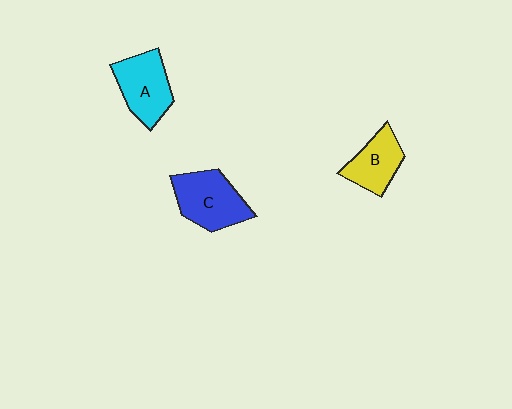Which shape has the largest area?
Shape C (blue).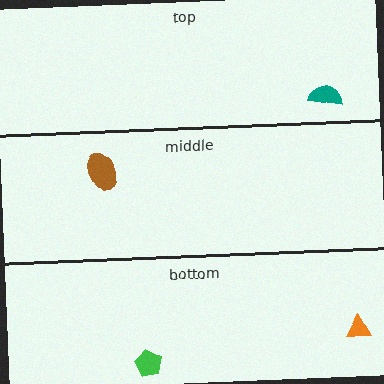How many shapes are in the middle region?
1.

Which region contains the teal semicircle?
The top region.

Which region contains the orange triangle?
The bottom region.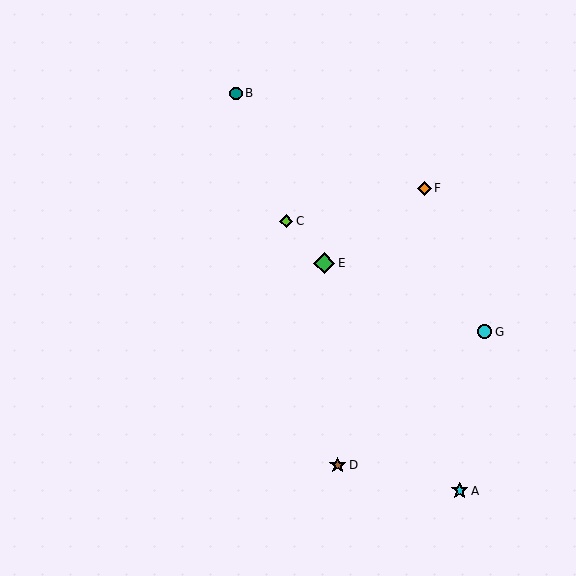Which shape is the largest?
The green diamond (labeled E) is the largest.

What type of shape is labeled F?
Shape F is an orange diamond.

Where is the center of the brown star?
The center of the brown star is at (338, 465).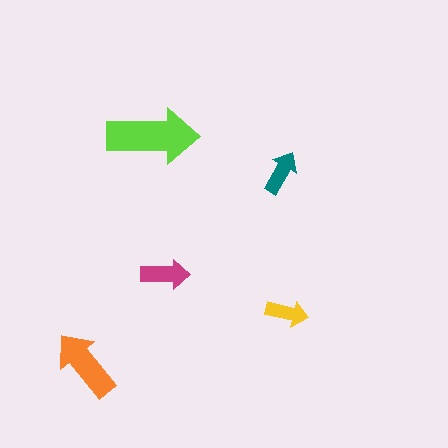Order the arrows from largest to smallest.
the lime one, the orange one, the magenta one, the teal one, the yellow one.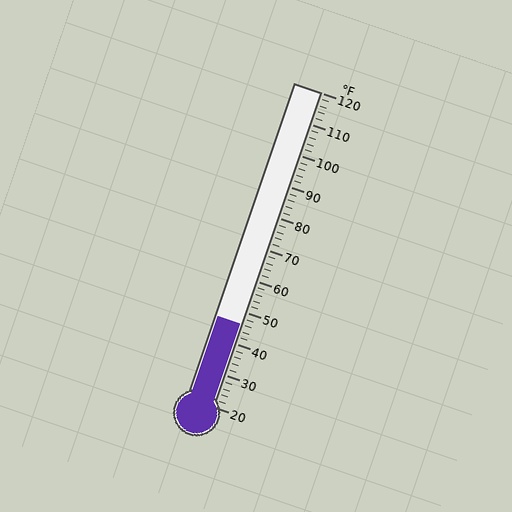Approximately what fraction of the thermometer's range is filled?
The thermometer is filled to approximately 25% of its range.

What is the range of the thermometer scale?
The thermometer scale ranges from 20°F to 120°F.